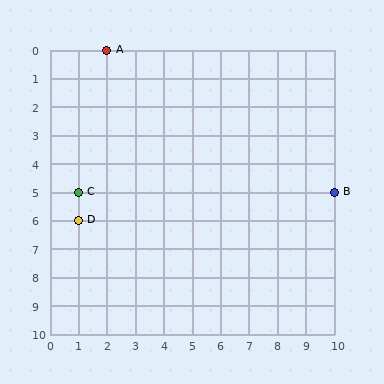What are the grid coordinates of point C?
Point C is at grid coordinates (1, 5).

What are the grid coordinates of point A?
Point A is at grid coordinates (2, 0).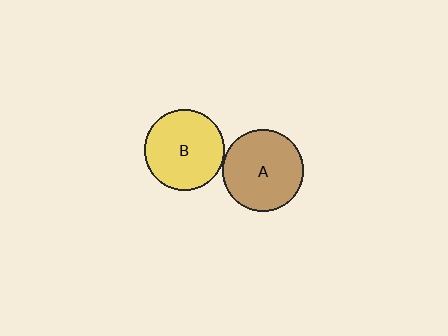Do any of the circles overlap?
No, none of the circles overlap.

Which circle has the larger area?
Circle A (brown).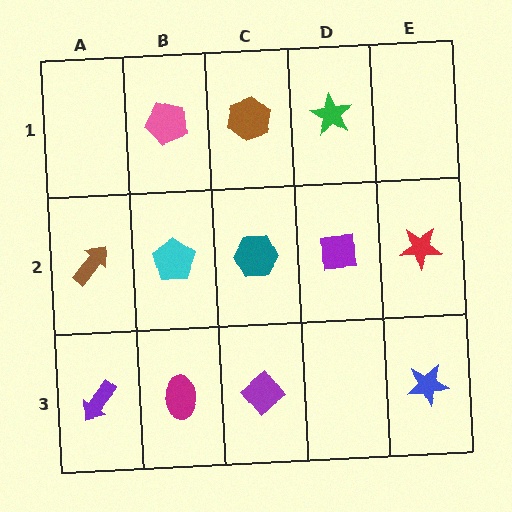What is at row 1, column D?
A green star.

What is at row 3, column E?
A blue star.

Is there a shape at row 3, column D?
No, that cell is empty.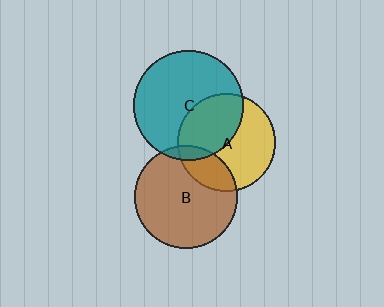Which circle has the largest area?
Circle C (teal).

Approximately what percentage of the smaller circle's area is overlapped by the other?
Approximately 25%.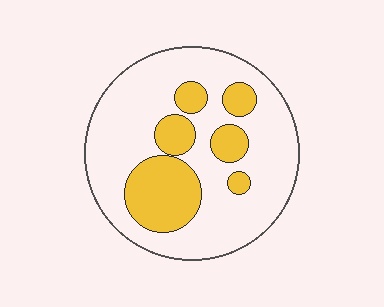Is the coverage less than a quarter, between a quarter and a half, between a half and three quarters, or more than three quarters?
Between a quarter and a half.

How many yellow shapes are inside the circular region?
6.